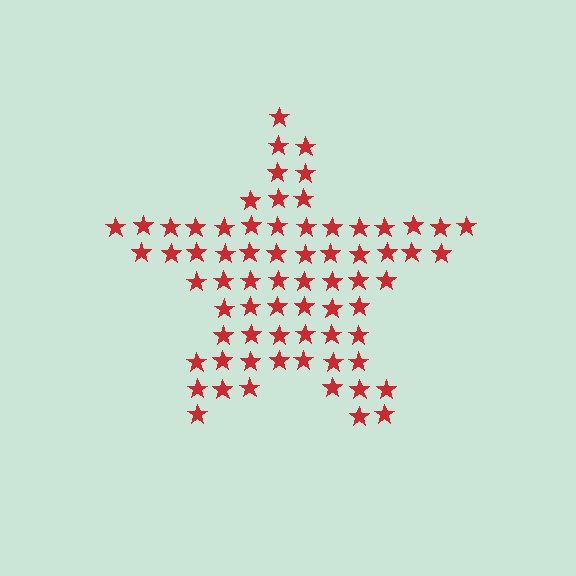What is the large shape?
The large shape is a star.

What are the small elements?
The small elements are stars.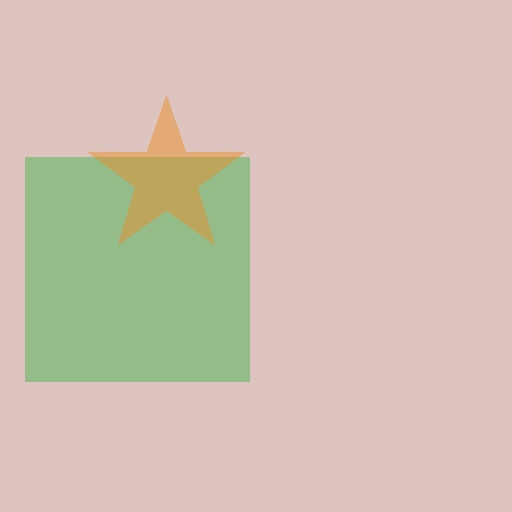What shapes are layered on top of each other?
The layered shapes are: a green square, an orange star.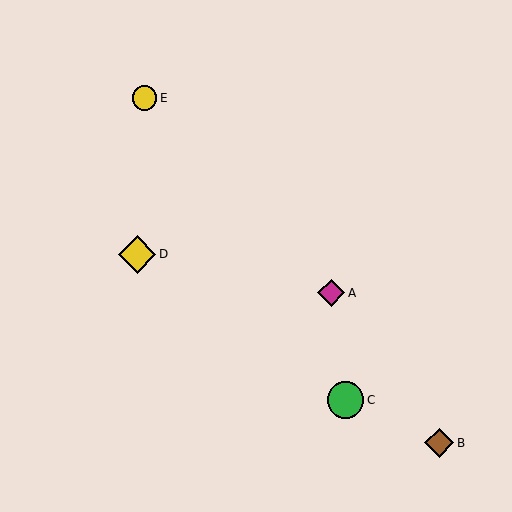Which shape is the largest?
The yellow diamond (labeled D) is the largest.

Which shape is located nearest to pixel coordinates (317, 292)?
The magenta diamond (labeled A) at (331, 293) is nearest to that location.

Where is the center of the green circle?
The center of the green circle is at (345, 400).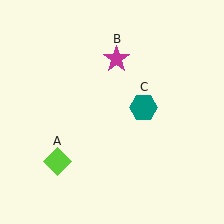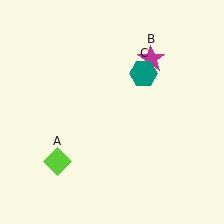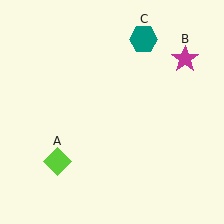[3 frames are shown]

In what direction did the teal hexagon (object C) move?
The teal hexagon (object C) moved up.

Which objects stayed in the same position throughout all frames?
Lime diamond (object A) remained stationary.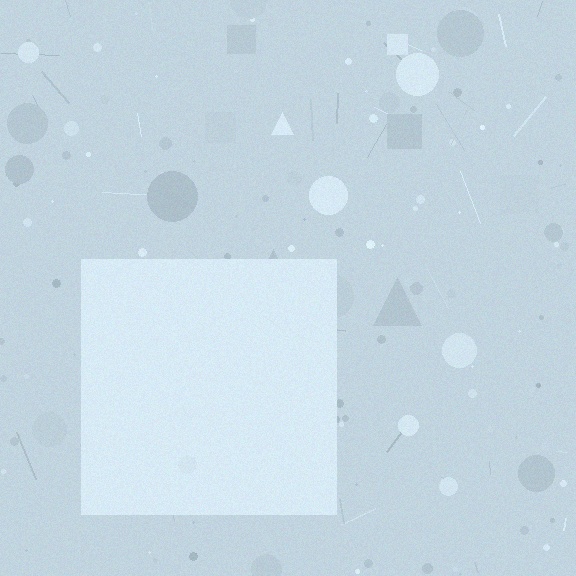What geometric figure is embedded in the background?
A square is embedded in the background.